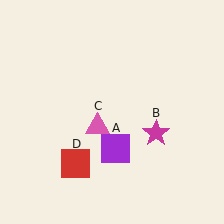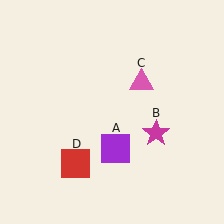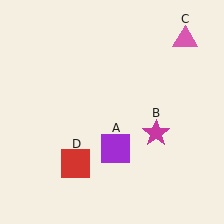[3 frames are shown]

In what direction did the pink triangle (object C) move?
The pink triangle (object C) moved up and to the right.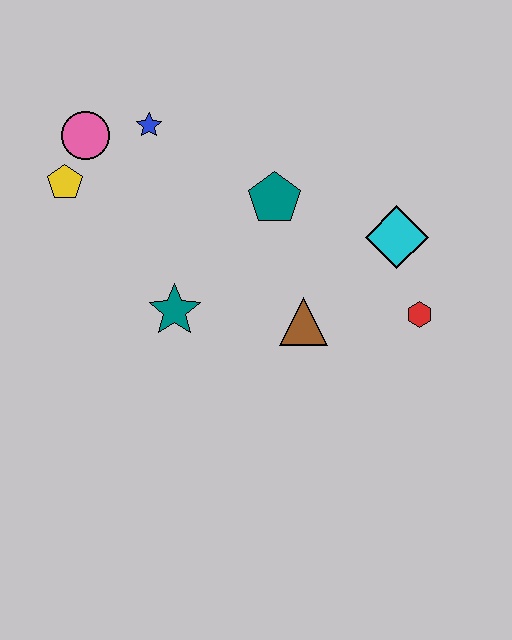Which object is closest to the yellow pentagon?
The pink circle is closest to the yellow pentagon.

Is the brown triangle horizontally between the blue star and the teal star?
No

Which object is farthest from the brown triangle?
The pink circle is farthest from the brown triangle.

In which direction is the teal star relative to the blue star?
The teal star is below the blue star.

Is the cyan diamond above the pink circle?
No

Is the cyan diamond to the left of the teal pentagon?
No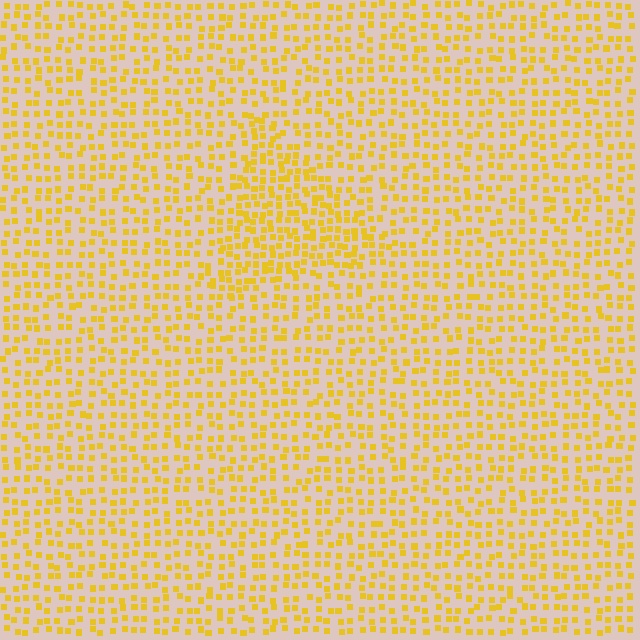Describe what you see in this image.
The image contains small yellow elements arranged at two different densities. A triangle-shaped region is visible where the elements are more densely packed than the surrounding area.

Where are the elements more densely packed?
The elements are more densely packed inside the triangle boundary.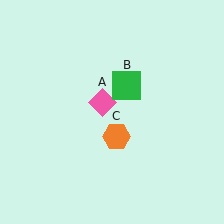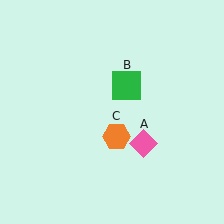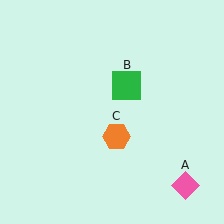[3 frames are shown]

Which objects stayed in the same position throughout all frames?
Green square (object B) and orange hexagon (object C) remained stationary.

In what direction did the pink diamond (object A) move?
The pink diamond (object A) moved down and to the right.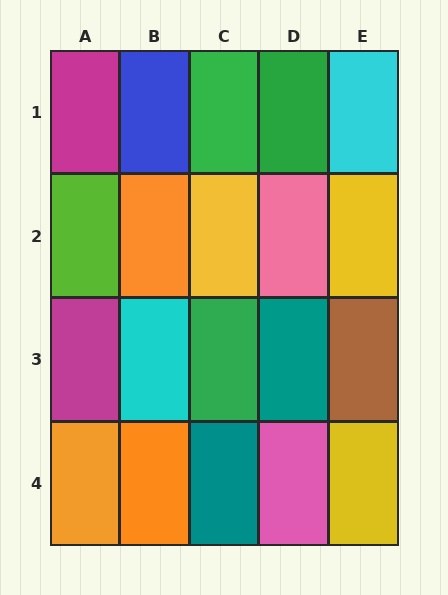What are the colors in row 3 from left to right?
Magenta, cyan, green, teal, brown.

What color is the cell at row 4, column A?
Orange.